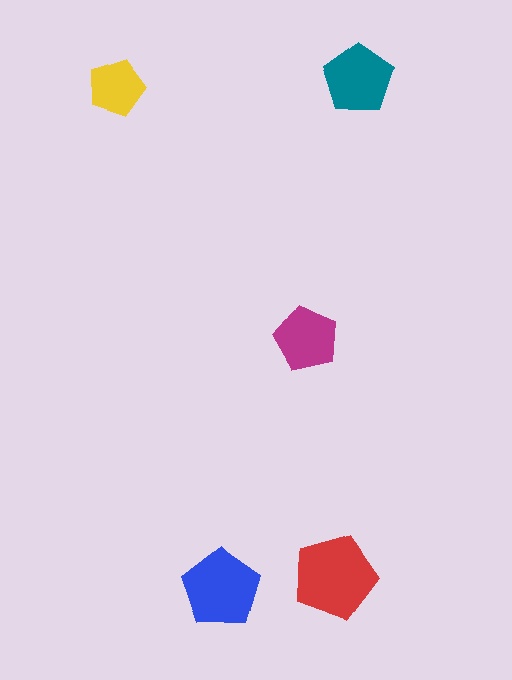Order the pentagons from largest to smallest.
the red one, the blue one, the teal one, the magenta one, the yellow one.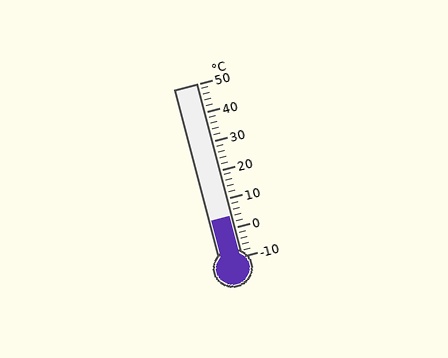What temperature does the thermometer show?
The thermometer shows approximately 4°C.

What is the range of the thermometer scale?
The thermometer scale ranges from -10°C to 50°C.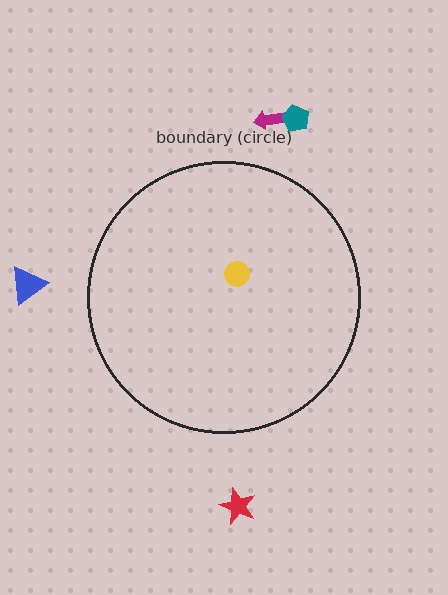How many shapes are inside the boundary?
1 inside, 4 outside.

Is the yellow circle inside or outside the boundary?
Inside.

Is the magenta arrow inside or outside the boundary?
Outside.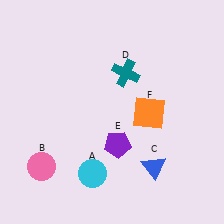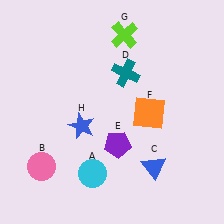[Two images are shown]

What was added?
A lime cross (G), a blue star (H) were added in Image 2.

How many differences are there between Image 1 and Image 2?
There are 2 differences between the two images.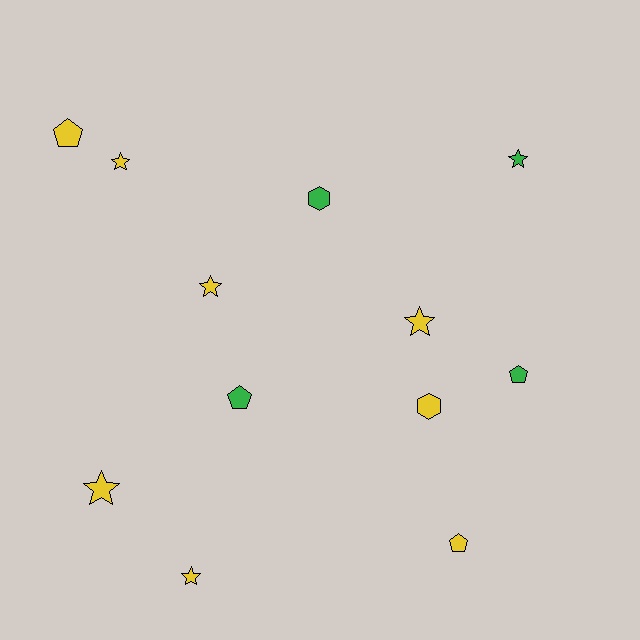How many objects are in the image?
There are 12 objects.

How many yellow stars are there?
There are 5 yellow stars.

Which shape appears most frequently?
Star, with 6 objects.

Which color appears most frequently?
Yellow, with 8 objects.